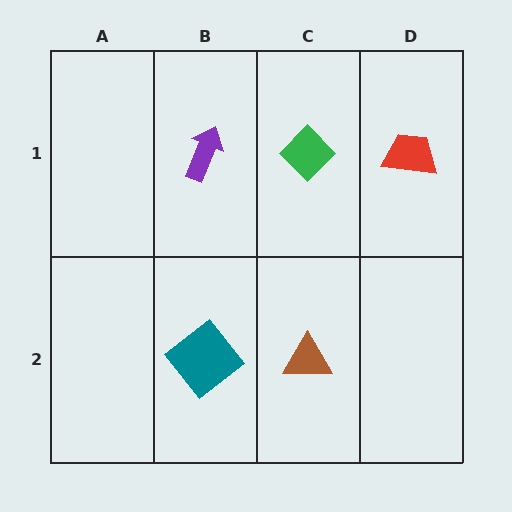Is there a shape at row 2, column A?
No, that cell is empty.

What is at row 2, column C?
A brown triangle.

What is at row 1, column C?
A green diamond.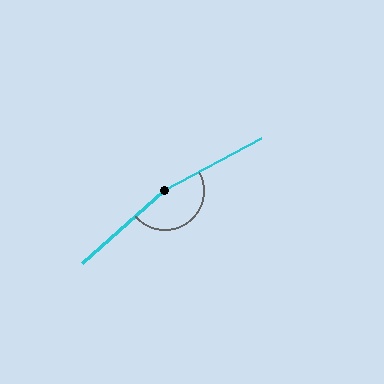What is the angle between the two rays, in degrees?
Approximately 167 degrees.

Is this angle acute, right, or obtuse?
It is obtuse.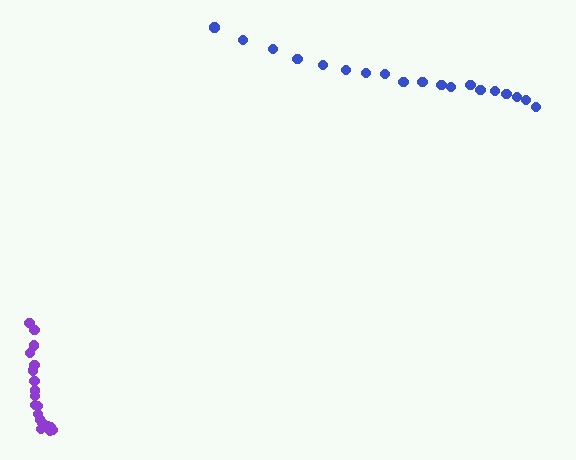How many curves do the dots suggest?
There are 2 distinct paths.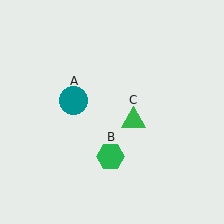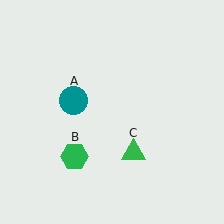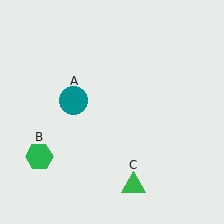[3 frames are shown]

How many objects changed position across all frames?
2 objects changed position: green hexagon (object B), green triangle (object C).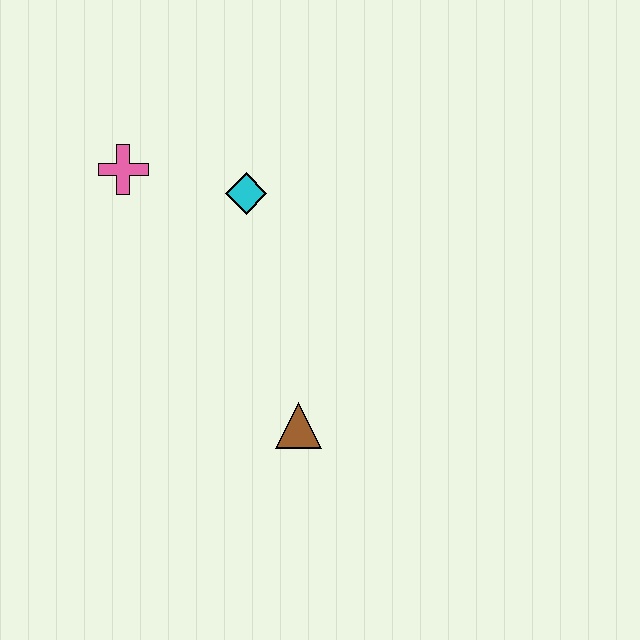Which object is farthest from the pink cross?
The brown triangle is farthest from the pink cross.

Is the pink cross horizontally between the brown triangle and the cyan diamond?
No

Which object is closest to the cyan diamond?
The pink cross is closest to the cyan diamond.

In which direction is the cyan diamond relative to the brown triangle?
The cyan diamond is above the brown triangle.